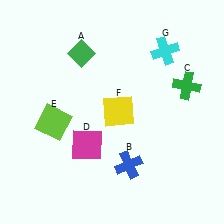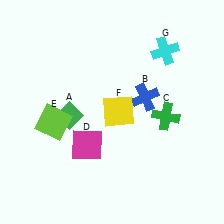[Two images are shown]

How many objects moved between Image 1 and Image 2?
3 objects moved between the two images.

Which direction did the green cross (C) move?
The green cross (C) moved down.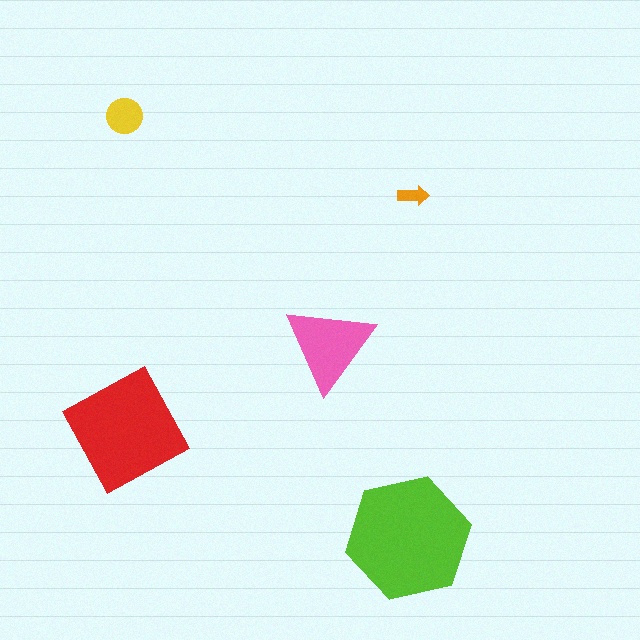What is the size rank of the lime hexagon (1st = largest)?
1st.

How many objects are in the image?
There are 5 objects in the image.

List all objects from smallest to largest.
The orange arrow, the yellow circle, the pink triangle, the red square, the lime hexagon.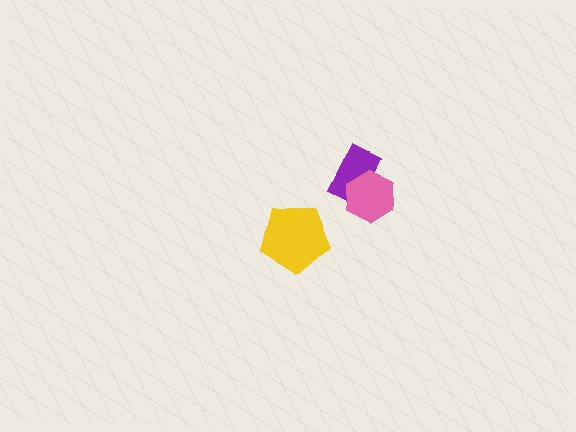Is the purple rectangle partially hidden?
Yes, it is partially covered by another shape.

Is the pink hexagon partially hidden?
No, no other shape covers it.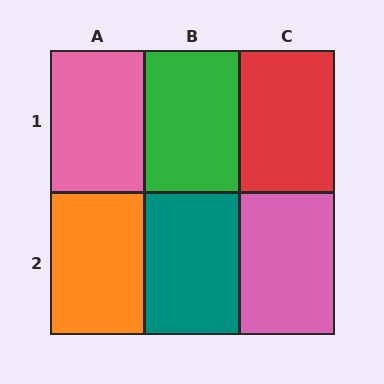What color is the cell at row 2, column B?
Teal.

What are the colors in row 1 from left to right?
Pink, green, red.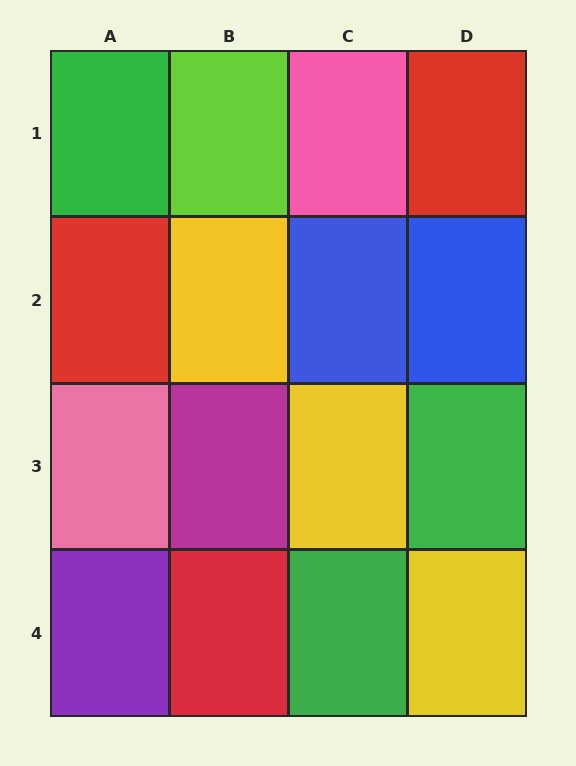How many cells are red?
3 cells are red.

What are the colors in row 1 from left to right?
Green, lime, pink, red.